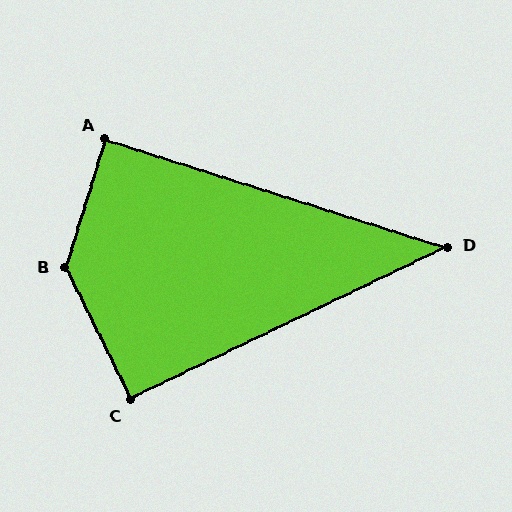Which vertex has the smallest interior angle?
D, at approximately 43 degrees.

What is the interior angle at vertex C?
Approximately 90 degrees (approximately right).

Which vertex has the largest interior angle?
B, at approximately 137 degrees.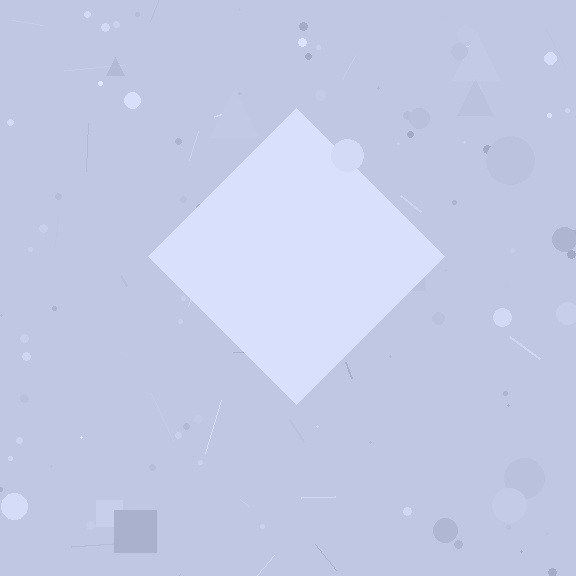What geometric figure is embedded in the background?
A diamond is embedded in the background.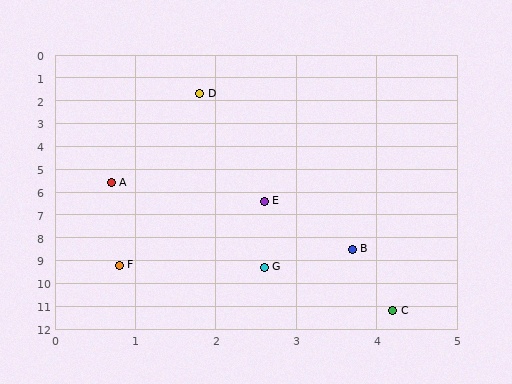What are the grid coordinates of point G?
Point G is at approximately (2.6, 9.3).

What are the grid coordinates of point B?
Point B is at approximately (3.7, 8.5).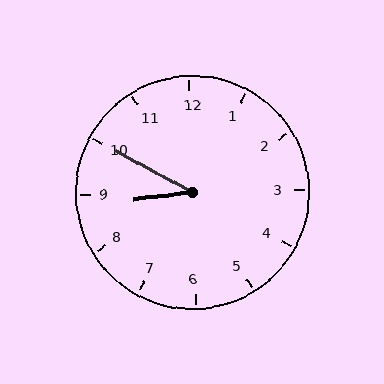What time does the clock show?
8:50.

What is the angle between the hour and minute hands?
Approximately 35 degrees.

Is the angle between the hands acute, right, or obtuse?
It is acute.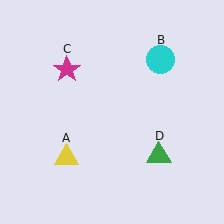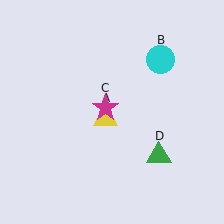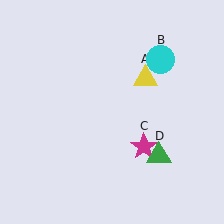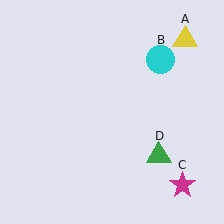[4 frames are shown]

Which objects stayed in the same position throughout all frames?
Cyan circle (object B) and green triangle (object D) remained stationary.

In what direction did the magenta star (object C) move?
The magenta star (object C) moved down and to the right.